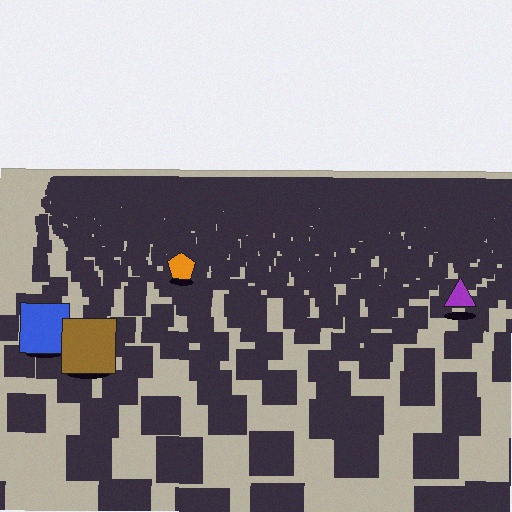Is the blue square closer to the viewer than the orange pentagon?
Yes. The blue square is closer — you can tell from the texture gradient: the ground texture is coarser near it.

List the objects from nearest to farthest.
From nearest to farthest: the brown square, the blue square, the purple triangle, the orange pentagon.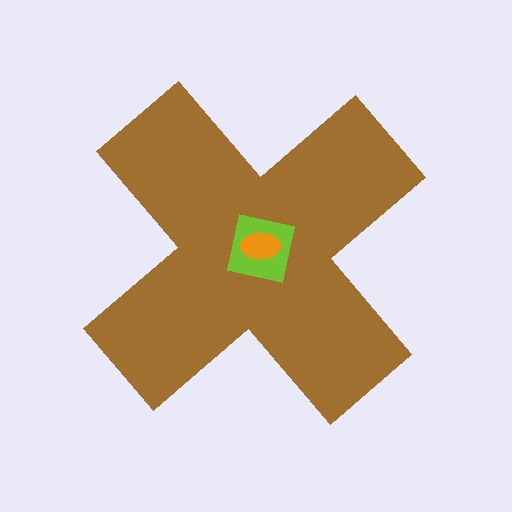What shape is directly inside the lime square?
The orange ellipse.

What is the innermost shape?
The orange ellipse.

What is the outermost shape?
The brown cross.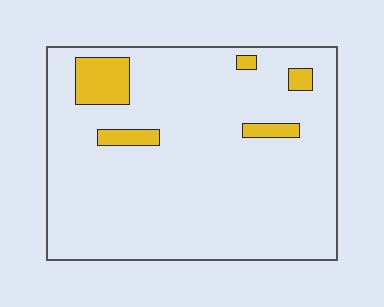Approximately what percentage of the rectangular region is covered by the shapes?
Approximately 10%.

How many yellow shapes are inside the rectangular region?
5.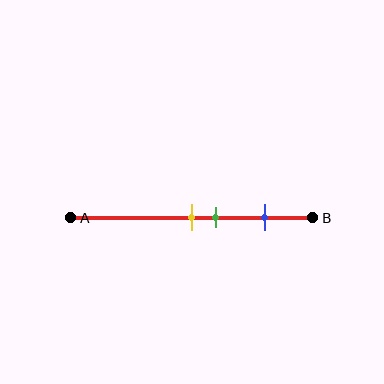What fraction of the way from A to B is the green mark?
The green mark is approximately 60% (0.6) of the way from A to B.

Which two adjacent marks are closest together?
The yellow and green marks are the closest adjacent pair.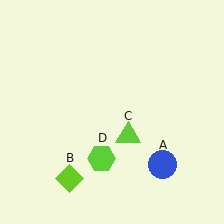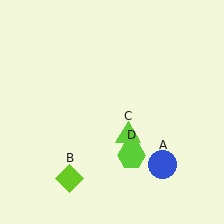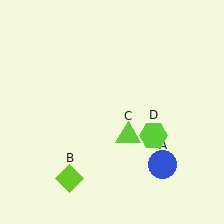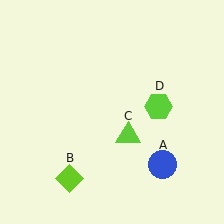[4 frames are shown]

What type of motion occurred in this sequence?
The lime hexagon (object D) rotated counterclockwise around the center of the scene.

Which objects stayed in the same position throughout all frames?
Blue circle (object A) and lime diamond (object B) and lime triangle (object C) remained stationary.